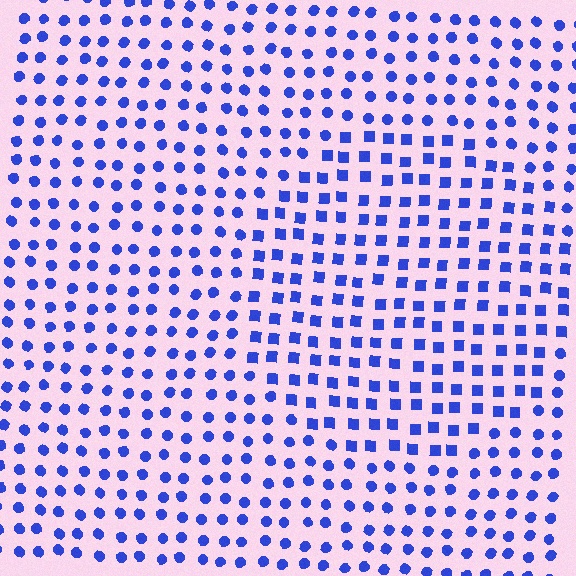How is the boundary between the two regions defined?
The boundary is defined by a change in element shape: squares inside vs. circles outside. All elements share the same color and spacing.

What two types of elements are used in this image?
The image uses squares inside the circle region and circles outside it.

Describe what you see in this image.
The image is filled with small blue elements arranged in a uniform grid. A circle-shaped region contains squares, while the surrounding area contains circles. The boundary is defined purely by the change in element shape.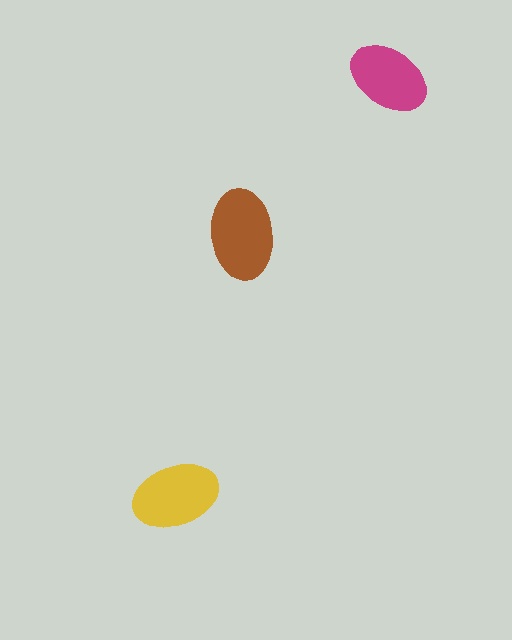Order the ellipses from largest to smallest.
the brown one, the yellow one, the magenta one.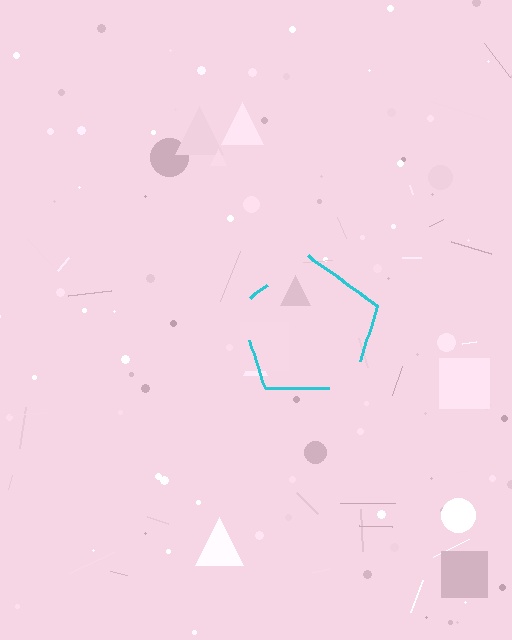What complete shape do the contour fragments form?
The contour fragments form a pentagon.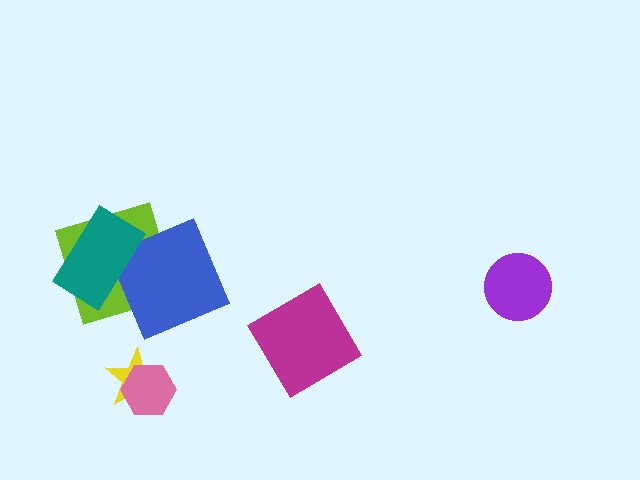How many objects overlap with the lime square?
2 objects overlap with the lime square.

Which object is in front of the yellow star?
The pink hexagon is in front of the yellow star.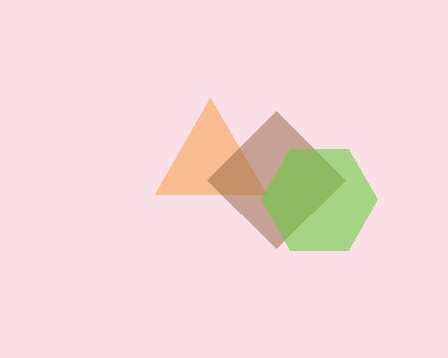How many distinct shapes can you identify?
There are 3 distinct shapes: an orange triangle, a brown diamond, a lime hexagon.